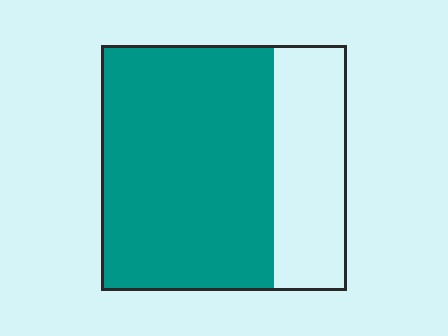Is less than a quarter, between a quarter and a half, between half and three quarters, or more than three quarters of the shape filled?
Between half and three quarters.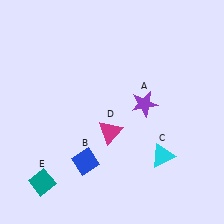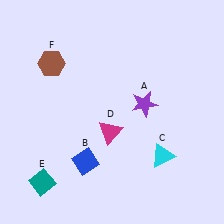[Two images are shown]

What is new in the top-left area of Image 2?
A brown hexagon (F) was added in the top-left area of Image 2.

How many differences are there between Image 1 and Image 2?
There is 1 difference between the two images.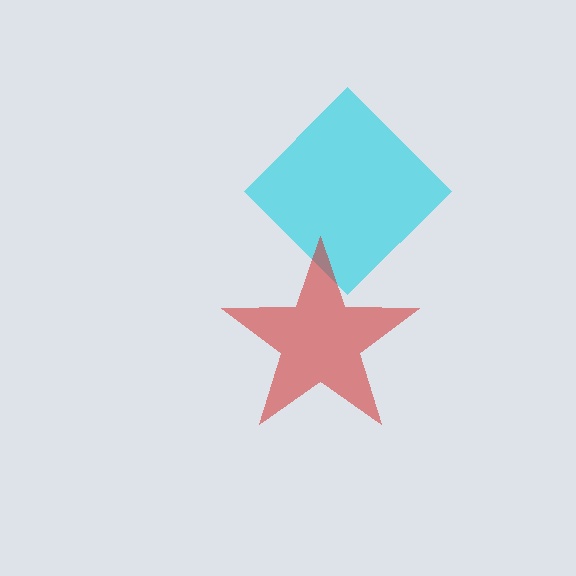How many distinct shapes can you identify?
There are 2 distinct shapes: a cyan diamond, a red star.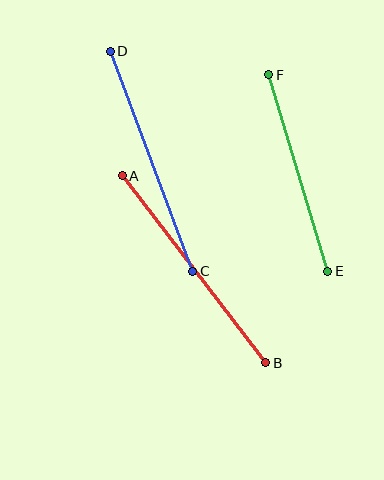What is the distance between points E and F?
The distance is approximately 205 pixels.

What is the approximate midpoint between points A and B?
The midpoint is at approximately (194, 269) pixels.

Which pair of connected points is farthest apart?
Points A and B are farthest apart.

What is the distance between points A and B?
The distance is approximately 236 pixels.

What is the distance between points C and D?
The distance is approximately 235 pixels.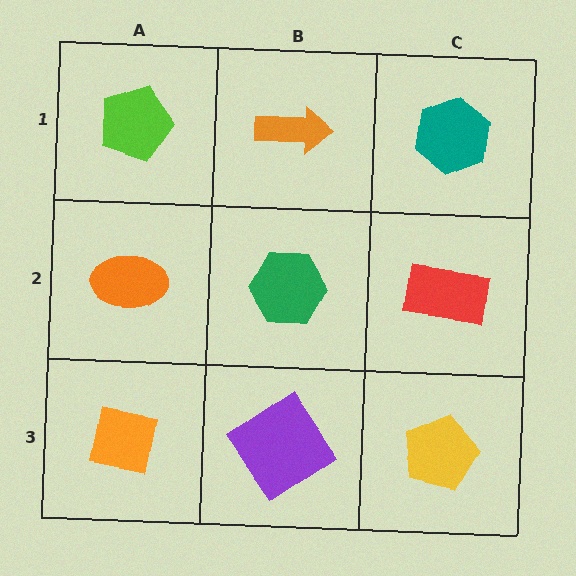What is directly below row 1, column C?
A red rectangle.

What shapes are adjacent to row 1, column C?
A red rectangle (row 2, column C), an orange arrow (row 1, column B).